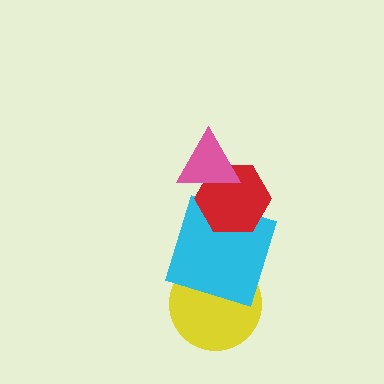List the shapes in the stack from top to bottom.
From top to bottom: the pink triangle, the red hexagon, the cyan square, the yellow circle.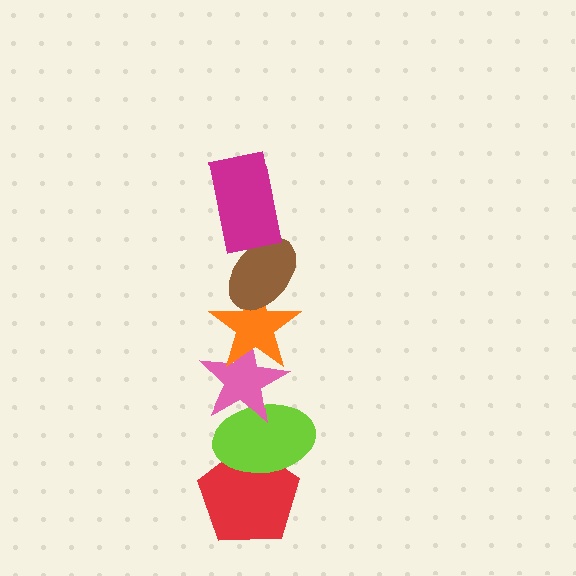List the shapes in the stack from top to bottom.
From top to bottom: the magenta rectangle, the brown ellipse, the orange star, the pink star, the lime ellipse, the red pentagon.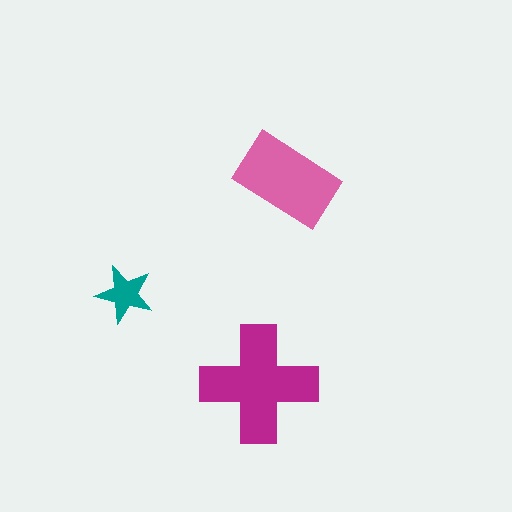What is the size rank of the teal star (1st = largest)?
3rd.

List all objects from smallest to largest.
The teal star, the pink rectangle, the magenta cross.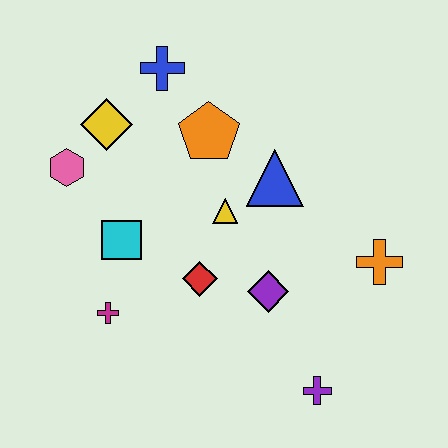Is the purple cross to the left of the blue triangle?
No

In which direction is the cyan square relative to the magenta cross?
The cyan square is above the magenta cross.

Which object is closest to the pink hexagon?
The yellow diamond is closest to the pink hexagon.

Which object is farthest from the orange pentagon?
The purple cross is farthest from the orange pentagon.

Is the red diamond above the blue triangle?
No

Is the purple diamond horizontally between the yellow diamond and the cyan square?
No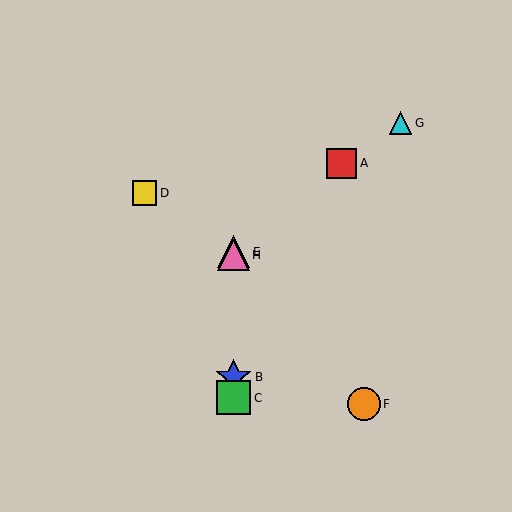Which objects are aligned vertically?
Objects B, C, E, H are aligned vertically.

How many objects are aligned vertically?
4 objects (B, C, E, H) are aligned vertically.